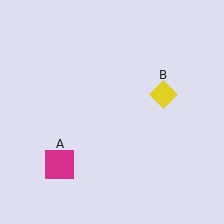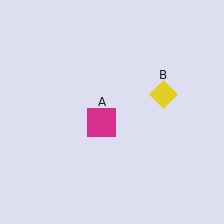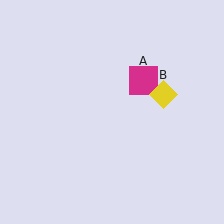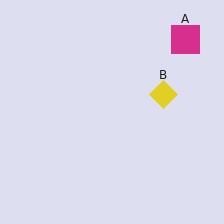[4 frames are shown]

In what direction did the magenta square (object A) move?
The magenta square (object A) moved up and to the right.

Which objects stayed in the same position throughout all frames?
Yellow diamond (object B) remained stationary.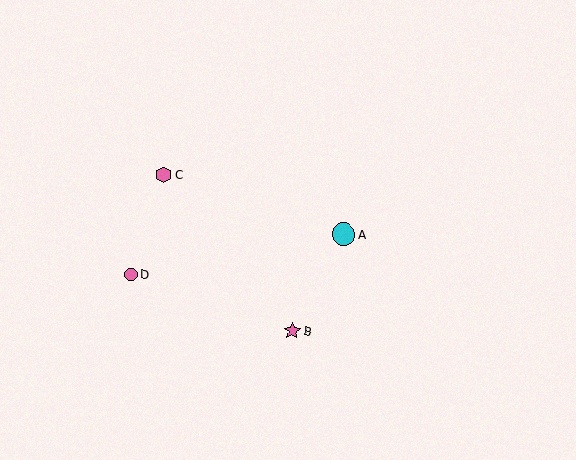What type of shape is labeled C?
Shape C is a pink hexagon.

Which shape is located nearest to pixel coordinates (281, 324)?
The pink star (labeled B) at (292, 331) is nearest to that location.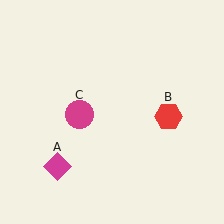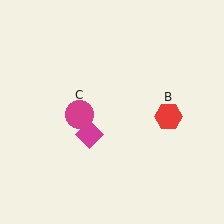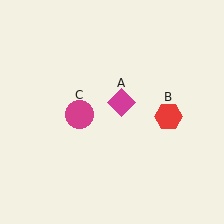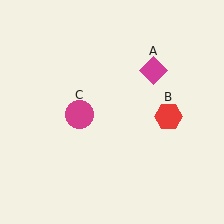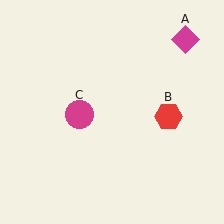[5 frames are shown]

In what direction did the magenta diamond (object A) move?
The magenta diamond (object A) moved up and to the right.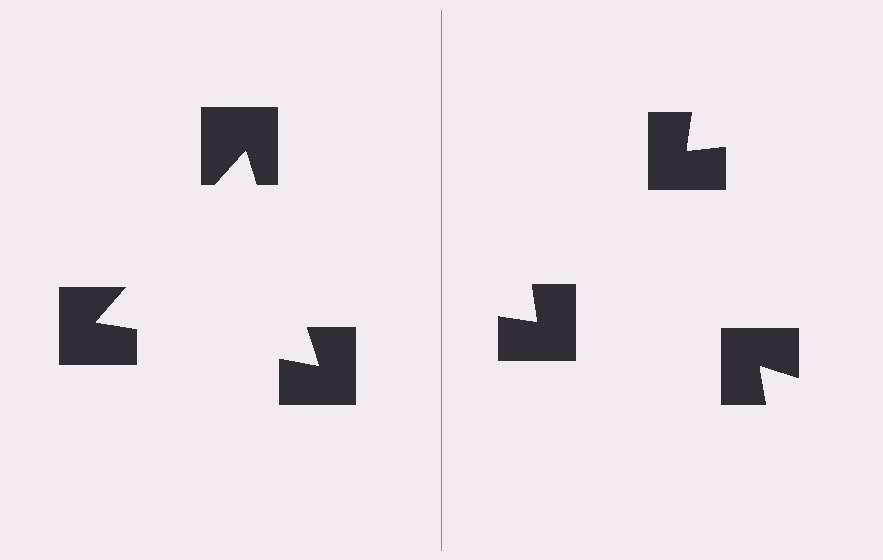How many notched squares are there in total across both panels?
6 — 3 on each side.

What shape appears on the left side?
An illusory triangle.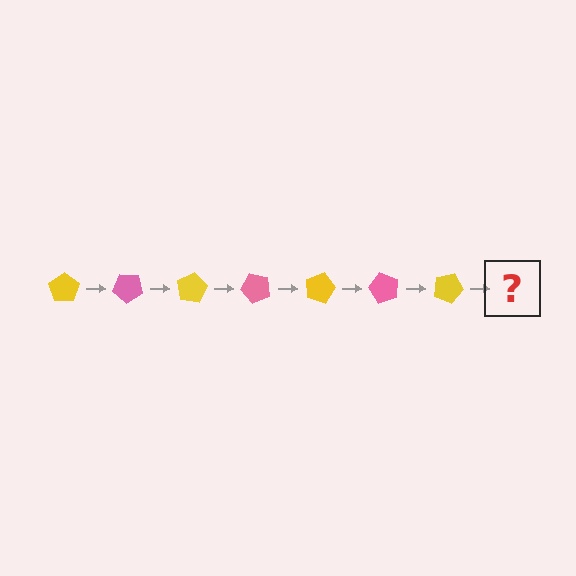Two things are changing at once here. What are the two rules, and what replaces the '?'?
The two rules are that it rotates 40 degrees each step and the color cycles through yellow and pink. The '?' should be a pink pentagon, rotated 280 degrees from the start.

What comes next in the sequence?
The next element should be a pink pentagon, rotated 280 degrees from the start.